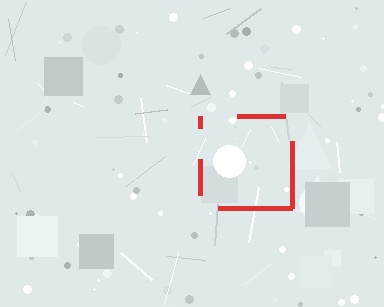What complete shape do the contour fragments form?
The contour fragments form a square.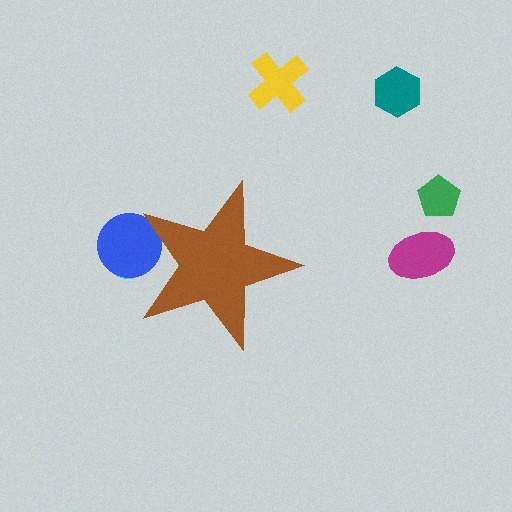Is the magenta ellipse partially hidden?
No, the magenta ellipse is fully visible.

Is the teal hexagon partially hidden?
No, the teal hexagon is fully visible.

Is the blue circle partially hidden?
Yes, the blue circle is partially hidden behind the brown star.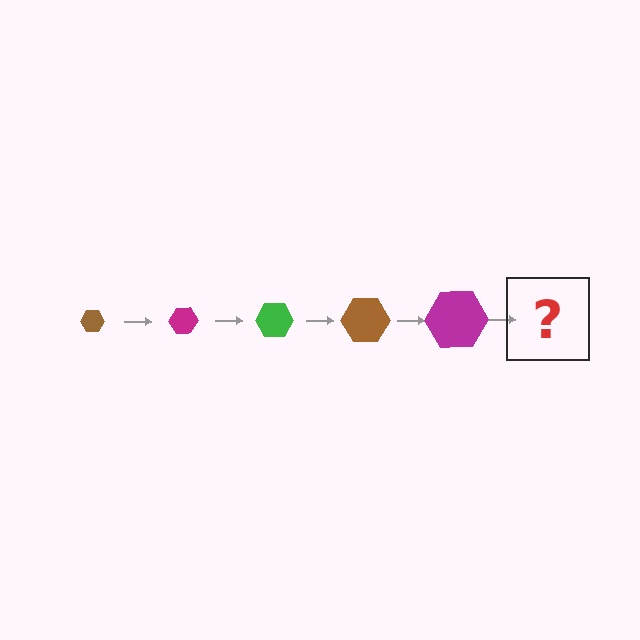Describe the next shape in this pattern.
It should be a green hexagon, larger than the previous one.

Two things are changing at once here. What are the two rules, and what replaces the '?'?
The two rules are that the hexagon grows larger each step and the color cycles through brown, magenta, and green. The '?' should be a green hexagon, larger than the previous one.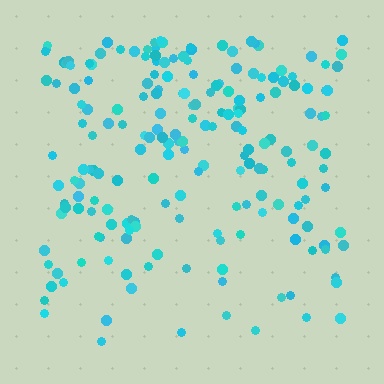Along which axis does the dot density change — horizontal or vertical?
Vertical.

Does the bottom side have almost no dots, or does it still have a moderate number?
Still a moderate number, just noticeably fewer than the top.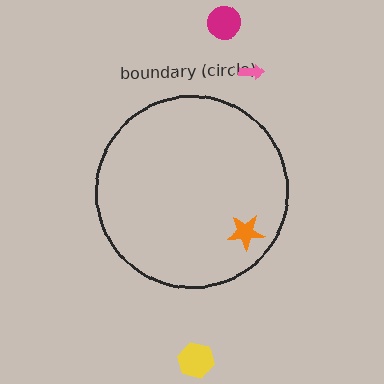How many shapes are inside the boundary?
1 inside, 3 outside.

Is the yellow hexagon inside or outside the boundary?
Outside.